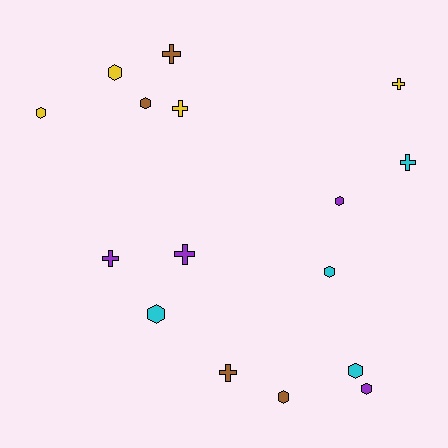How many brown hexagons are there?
There are 2 brown hexagons.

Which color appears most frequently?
Cyan, with 4 objects.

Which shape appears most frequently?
Hexagon, with 9 objects.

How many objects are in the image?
There are 16 objects.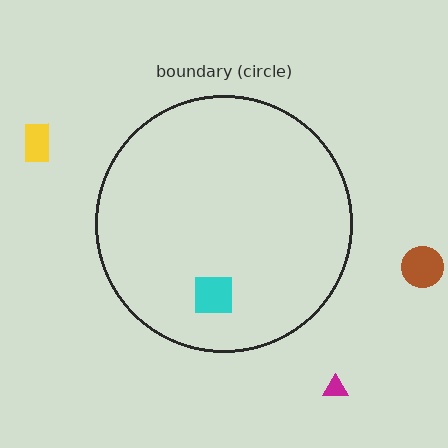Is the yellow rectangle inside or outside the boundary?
Outside.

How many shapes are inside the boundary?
1 inside, 3 outside.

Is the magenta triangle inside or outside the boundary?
Outside.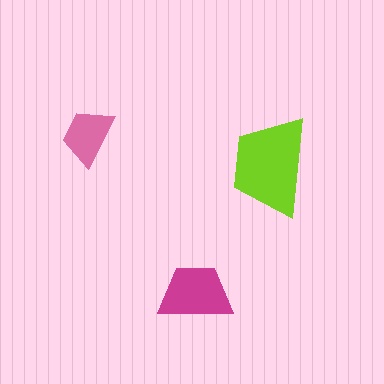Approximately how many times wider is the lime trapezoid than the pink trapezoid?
About 1.5 times wider.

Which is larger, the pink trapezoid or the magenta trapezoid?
The magenta one.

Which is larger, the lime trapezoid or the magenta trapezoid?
The lime one.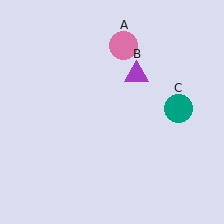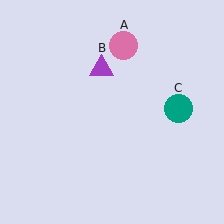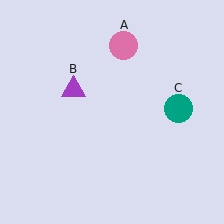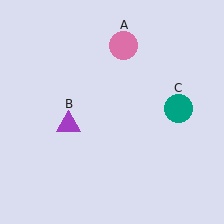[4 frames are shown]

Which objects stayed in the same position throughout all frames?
Pink circle (object A) and teal circle (object C) remained stationary.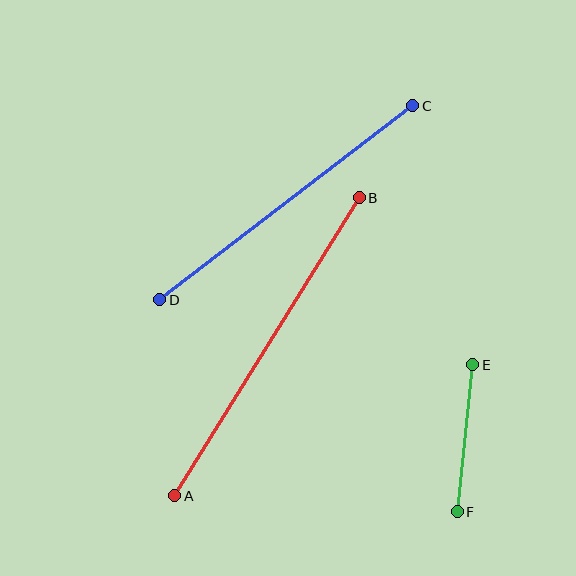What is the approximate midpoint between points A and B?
The midpoint is at approximately (267, 347) pixels.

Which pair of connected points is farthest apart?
Points A and B are farthest apart.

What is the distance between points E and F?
The distance is approximately 148 pixels.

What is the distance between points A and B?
The distance is approximately 351 pixels.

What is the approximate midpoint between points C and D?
The midpoint is at approximately (286, 203) pixels.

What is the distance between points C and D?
The distance is approximately 319 pixels.